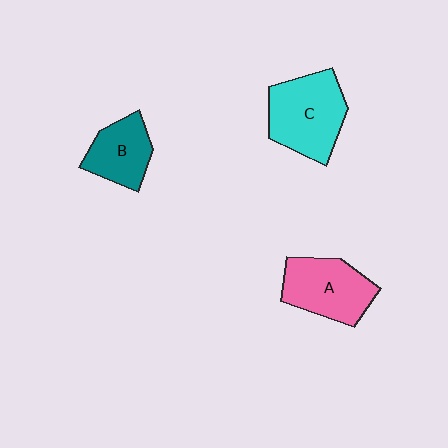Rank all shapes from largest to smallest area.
From largest to smallest: C (cyan), A (pink), B (teal).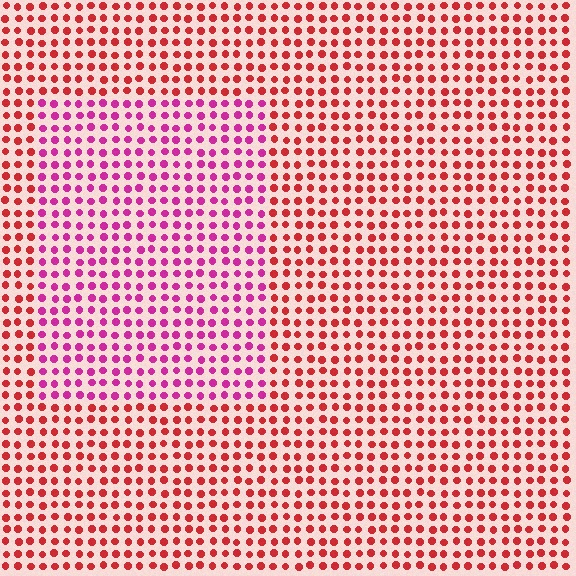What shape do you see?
I see a rectangle.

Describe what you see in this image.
The image is filled with small red elements in a uniform arrangement. A rectangle-shaped region is visible where the elements are tinted to a slightly different hue, forming a subtle color boundary.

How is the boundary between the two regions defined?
The boundary is defined purely by a slight shift in hue (about 40 degrees). Spacing, size, and orientation are identical on both sides.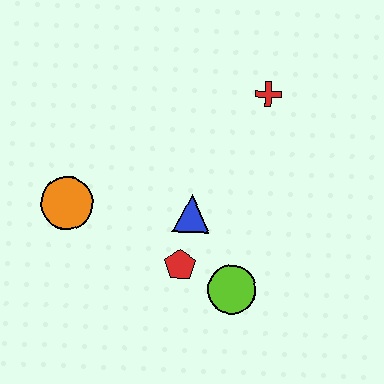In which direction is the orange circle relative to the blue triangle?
The orange circle is to the left of the blue triangle.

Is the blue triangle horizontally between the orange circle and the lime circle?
Yes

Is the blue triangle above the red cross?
No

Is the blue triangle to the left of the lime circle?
Yes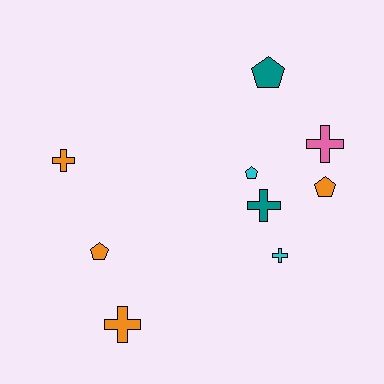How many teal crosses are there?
There is 1 teal cross.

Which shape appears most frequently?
Cross, with 5 objects.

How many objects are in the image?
There are 9 objects.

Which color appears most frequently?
Orange, with 4 objects.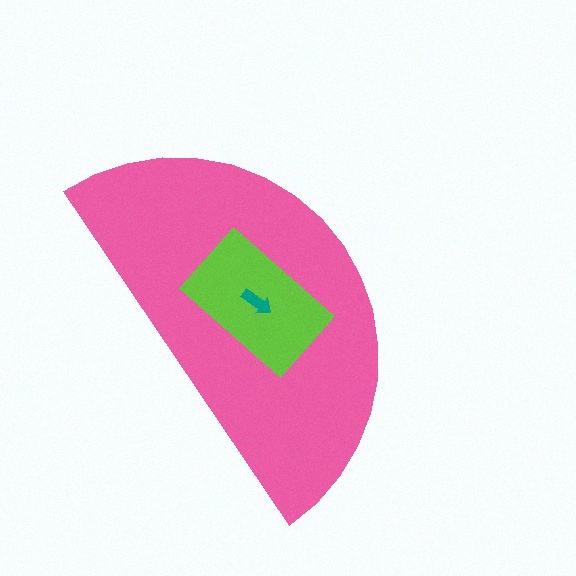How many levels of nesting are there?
3.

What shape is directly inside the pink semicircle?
The lime rectangle.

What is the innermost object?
The teal arrow.